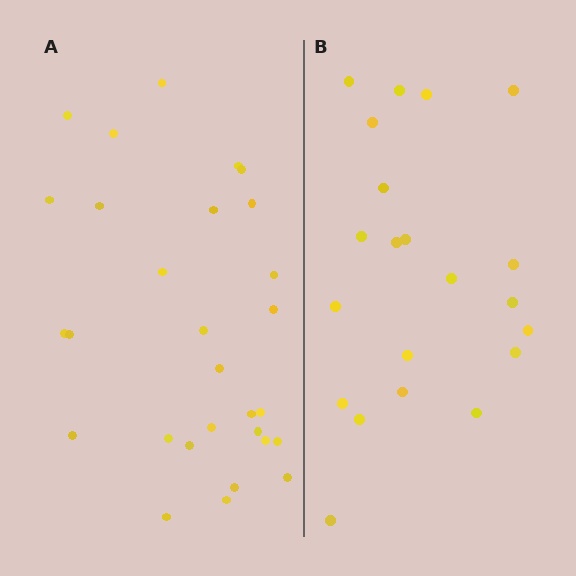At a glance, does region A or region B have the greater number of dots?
Region A (the left region) has more dots.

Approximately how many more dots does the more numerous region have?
Region A has roughly 8 or so more dots than region B.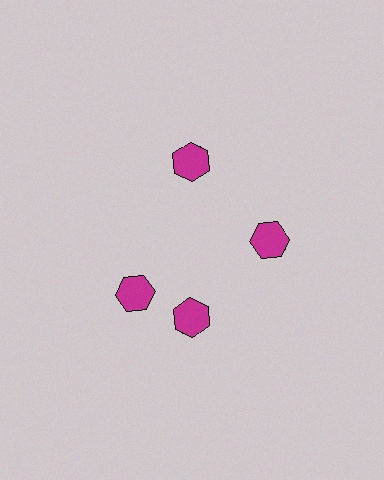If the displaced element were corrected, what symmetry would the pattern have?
It would have 4-fold rotational symmetry — the pattern would map onto itself every 90 degrees.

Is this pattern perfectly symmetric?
No. The 4 magenta hexagons are arranged in a ring, but one element near the 9 o'clock position is rotated out of alignment along the ring, breaking the 4-fold rotational symmetry.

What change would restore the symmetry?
The symmetry would be restored by rotating it back into even spacing with its neighbors so that all 4 hexagons sit at equal angles and equal distance from the center.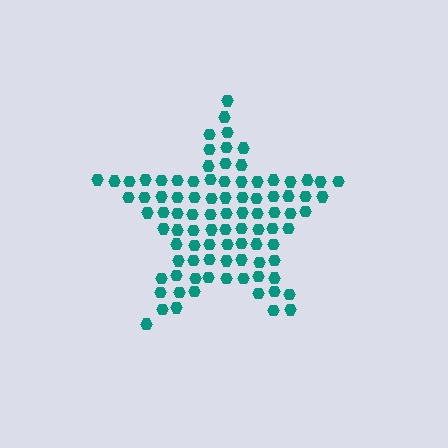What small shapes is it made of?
It is made of small hexagons.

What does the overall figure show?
The overall figure shows a star.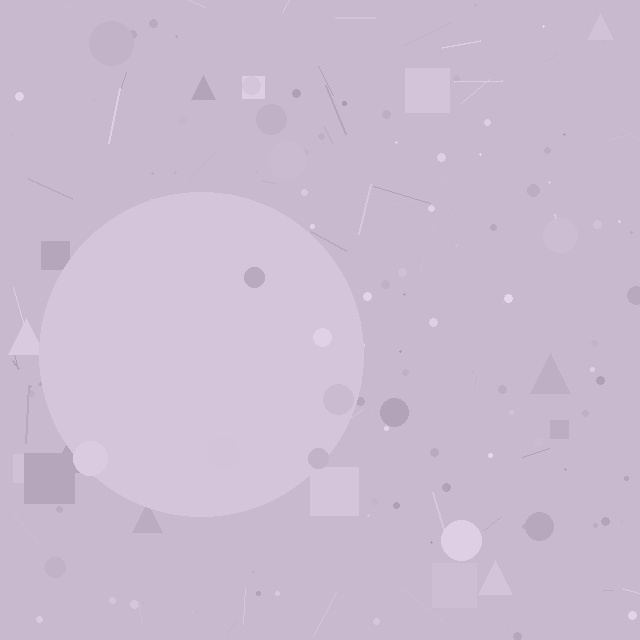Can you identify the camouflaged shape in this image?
The camouflaged shape is a circle.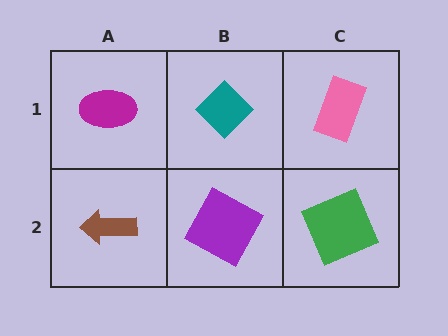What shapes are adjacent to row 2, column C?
A pink rectangle (row 1, column C), a purple square (row 2, column B).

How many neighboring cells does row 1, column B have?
3.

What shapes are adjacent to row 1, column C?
A green square (row 2, column C), a teal diamond (row 1, column B).